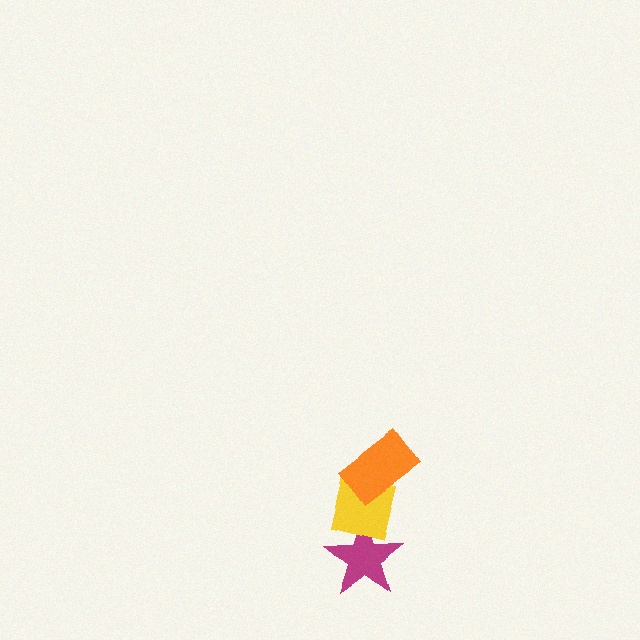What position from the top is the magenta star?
The magenta star is 3rd from the top.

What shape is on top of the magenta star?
The yellow square is on top of the magenta star.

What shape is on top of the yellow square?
The orange rectangle is on top of the yellow square.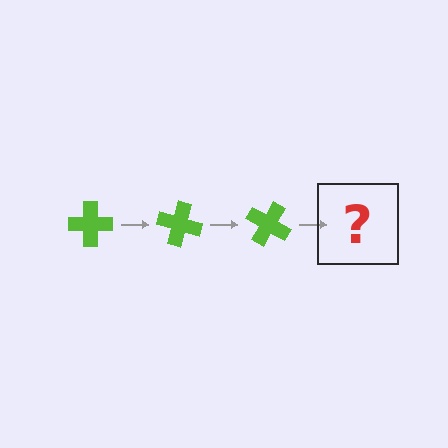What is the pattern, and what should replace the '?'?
The pattern is that the cross rotates 15 degrees each step. The '?' should be a lime cross rotated 45 degrees.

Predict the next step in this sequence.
The next step is a lime cross rotated 45 degrees.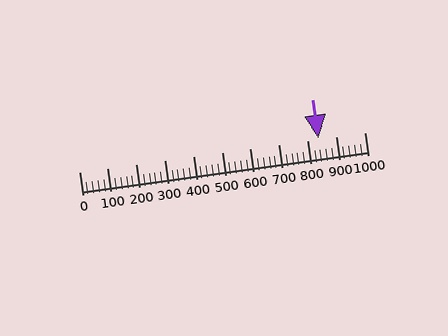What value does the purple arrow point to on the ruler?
The purple arrow points to approximately 840.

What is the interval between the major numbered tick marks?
The major tick marks are spaced 100 units apart.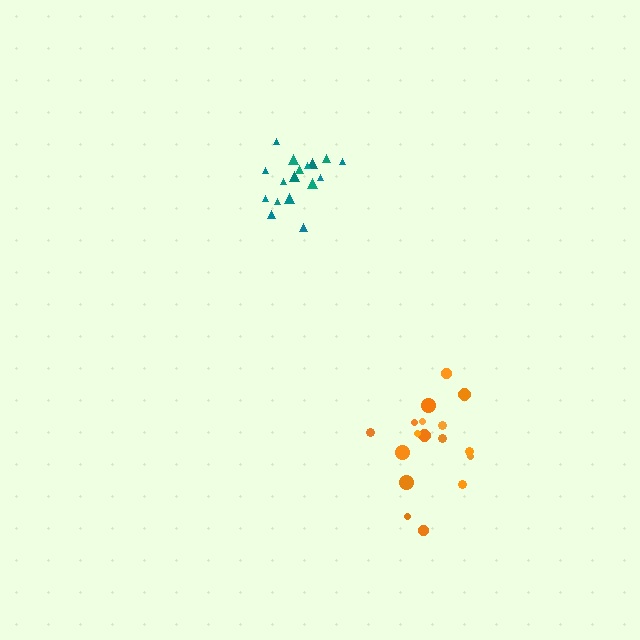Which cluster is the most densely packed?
Teal.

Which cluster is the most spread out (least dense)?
Orange.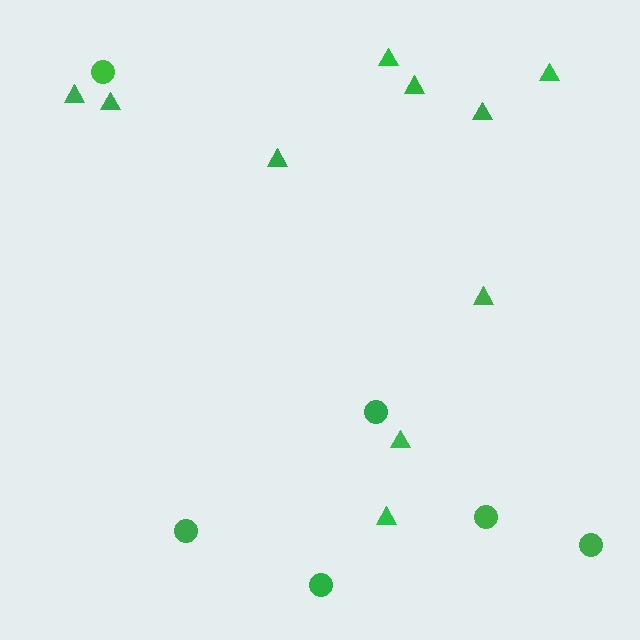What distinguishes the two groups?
There are 2 groups: one group of triangles (10) and one group of circles (6).